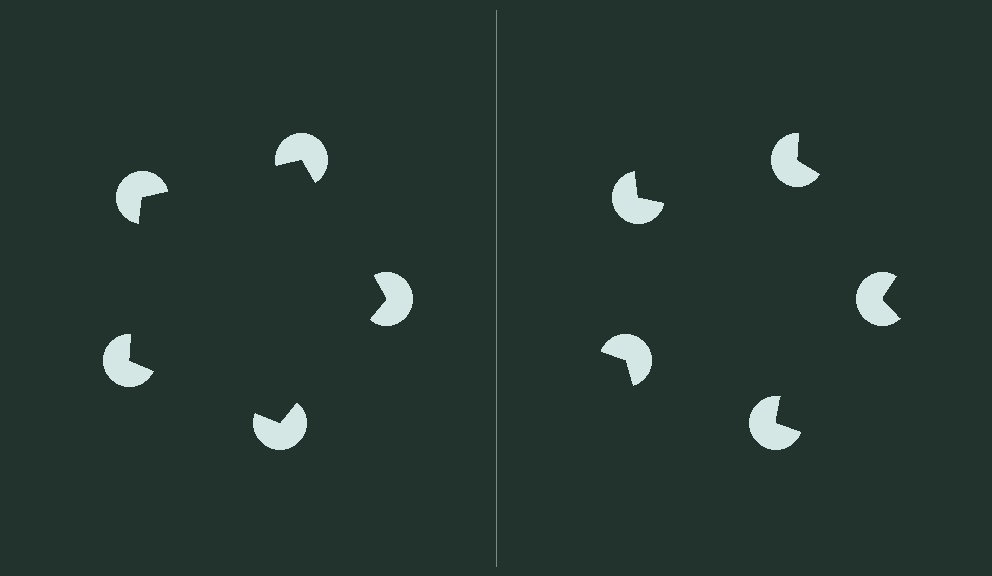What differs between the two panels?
The pac-man discs are positioned identically on both sides; only the wedge orientations differ. On the left they align to a pentagon; on the right they are misaligned.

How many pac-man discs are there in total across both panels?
10 — 5 on each side.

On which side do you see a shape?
An illusory pentagon appears on the left side. On the right side the wedge cuts are rotated, so no coherent shape forms.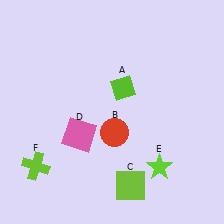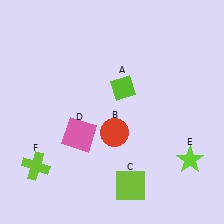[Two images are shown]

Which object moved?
The lime star (E) moved right.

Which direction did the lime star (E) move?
The lime star (E) moved right.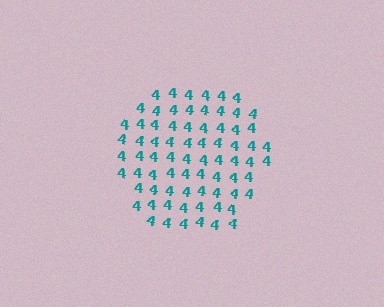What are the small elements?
The small elements are digit 4's.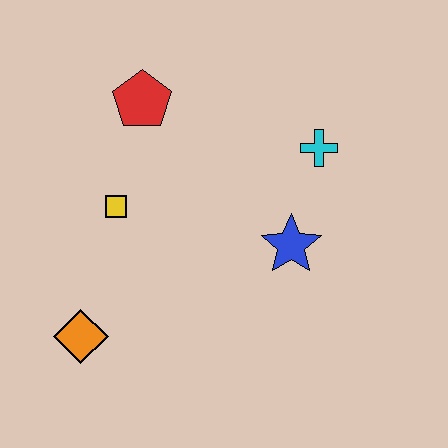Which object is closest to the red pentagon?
The yellow square is closest to the red pentagon.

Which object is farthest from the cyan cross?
The orange diamond is farthest from the cyan cross.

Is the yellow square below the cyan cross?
Yes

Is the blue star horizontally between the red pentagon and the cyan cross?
Yes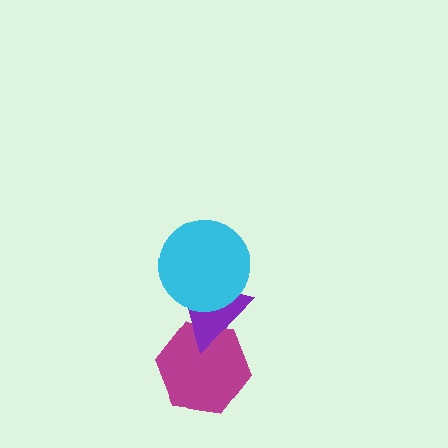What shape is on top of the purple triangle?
The cyan circle is on top of the purple triangle.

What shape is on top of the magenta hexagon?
The purple triangle is on top of the magenta hexagon.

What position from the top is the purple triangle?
The purple triangle is 2nd from the top.